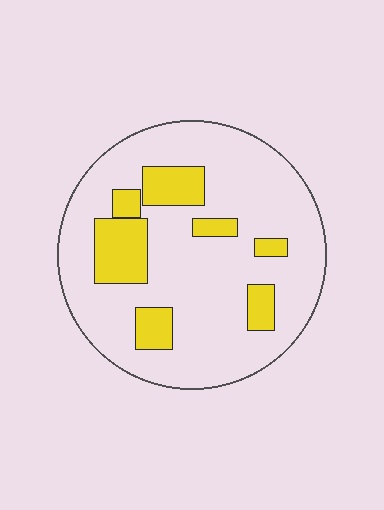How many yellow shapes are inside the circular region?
7.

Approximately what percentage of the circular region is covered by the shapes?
Approximately 20%.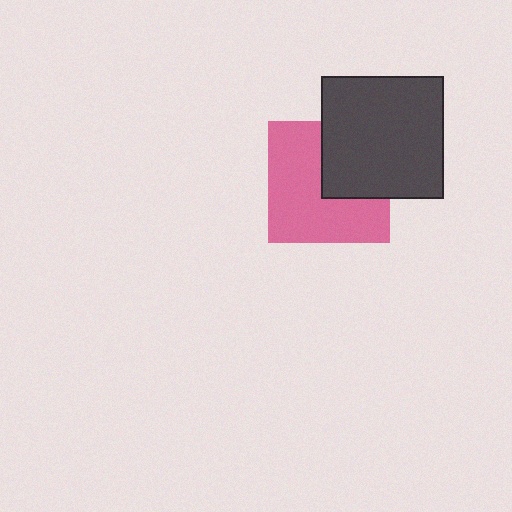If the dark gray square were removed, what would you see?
You would see the complete pink square.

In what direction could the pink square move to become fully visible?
The pink square could move toward the lower-left. That would shift it out from behind the dark gray square entirely.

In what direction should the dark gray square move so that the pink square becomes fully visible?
The dark gray square should move toward the upper-right. That is the shortest direction to clear the overlap and leave the pink square fully visible.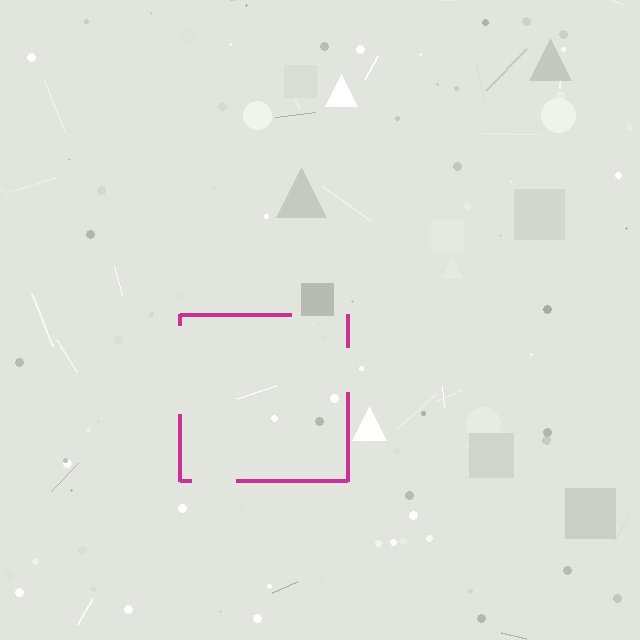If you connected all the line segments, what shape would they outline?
They would outline a square.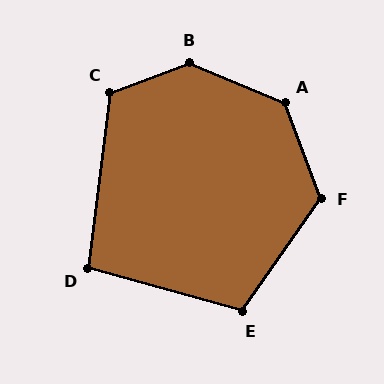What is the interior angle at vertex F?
Approximately 125 degrees (obtuse).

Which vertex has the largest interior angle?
B, at approximately 137 degrees.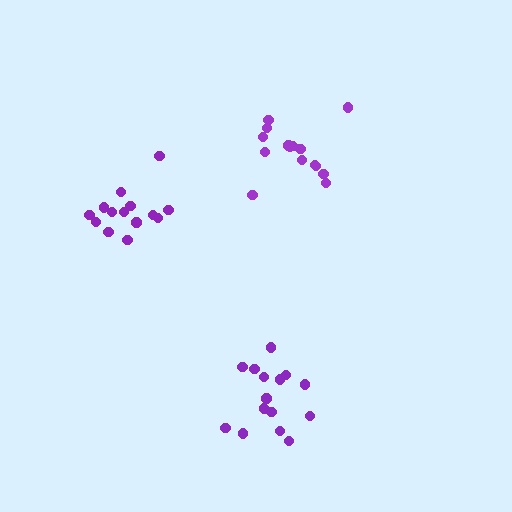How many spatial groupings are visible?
There are 3 spatial groupings.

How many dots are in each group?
Group 1: 15 dots, Group 2: 15 dots, Group 3: 14 dots (44 total).